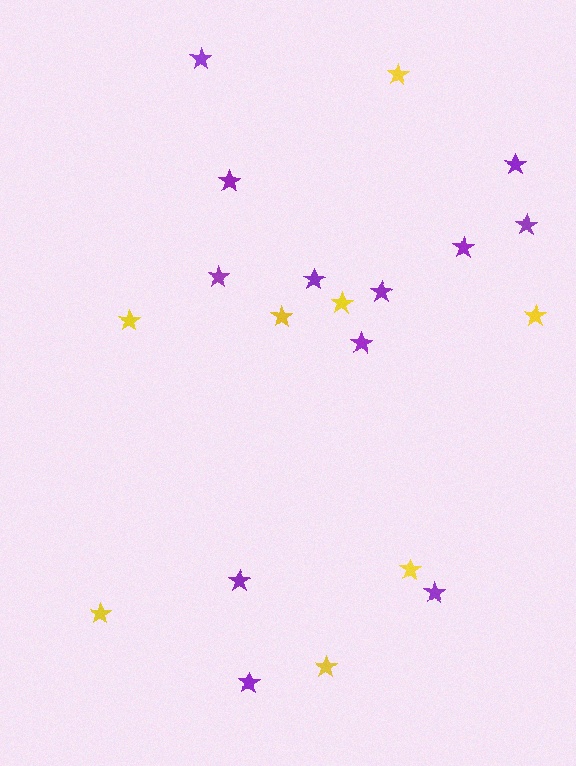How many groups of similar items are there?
There are 2 groups: one group of yellow stars (8) and one group of purple stars (12).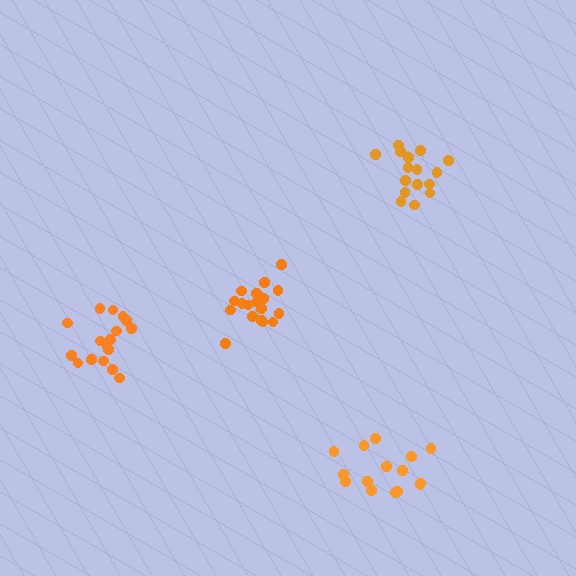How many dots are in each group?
Group 1: 15 dots, Group 2: 17 dots, Group 3: 16 dots, Group 4: 18 dots (66 total).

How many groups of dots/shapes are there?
There are 4 groups.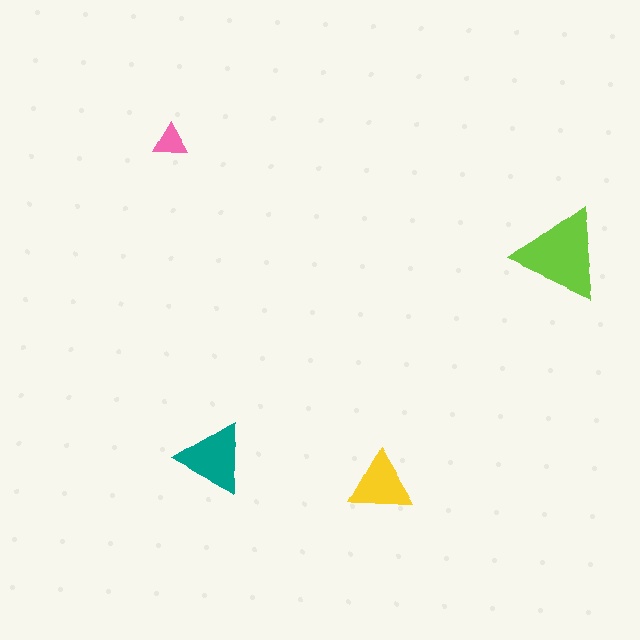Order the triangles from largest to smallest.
the lime one, the teal one, the yellow one, the pink one.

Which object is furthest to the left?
The pink triangle is leftmost.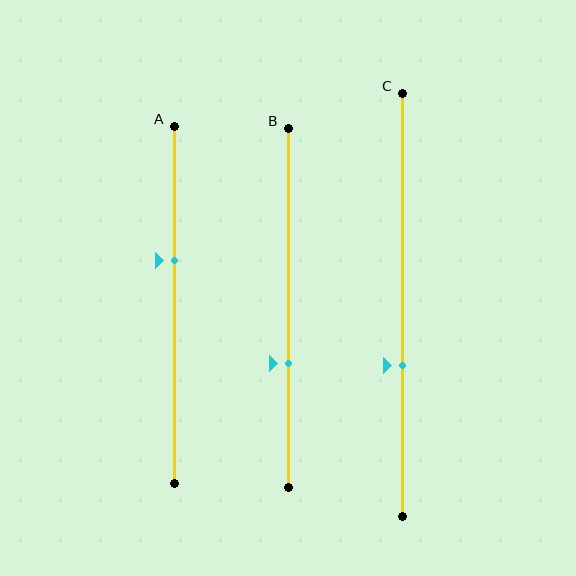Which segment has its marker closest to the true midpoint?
Segment A has its marker closest to the true midpoint.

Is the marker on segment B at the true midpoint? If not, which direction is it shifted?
No, the marker on segment B is shifted downward by about 15% of the segment length.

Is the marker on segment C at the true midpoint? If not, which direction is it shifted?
No, the marker on segment C is shifted downward by about 14% of the segment length.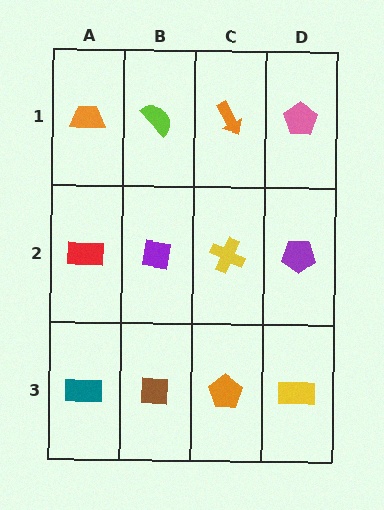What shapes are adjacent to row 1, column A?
A red rectangle (row 2, column A), a lime semicircle (row 1, column B).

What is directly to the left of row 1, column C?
A lime semicircle.